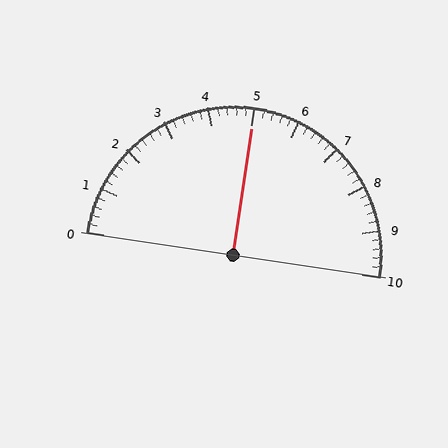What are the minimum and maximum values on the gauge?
The gauge ranges from 0 to 10.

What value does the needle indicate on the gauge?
The needle indicates approximately 5.0.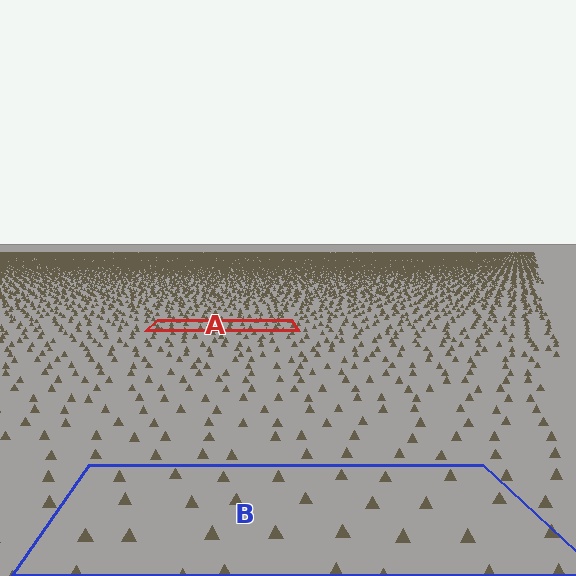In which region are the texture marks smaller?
The texture marks are smaller in region A, because it is farther away.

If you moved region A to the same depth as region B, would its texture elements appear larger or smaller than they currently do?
They would appear larger. At a closer depth, the same texture elements are projected at a bigger on-screen size.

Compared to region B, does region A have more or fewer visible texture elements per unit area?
Region A has more texture elements per unit area — they are packed more densely because it is farther away.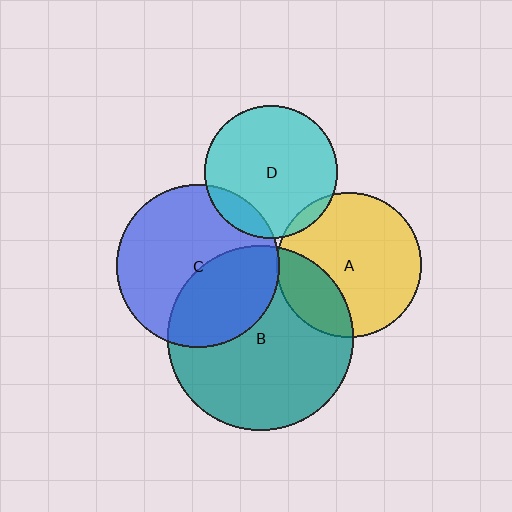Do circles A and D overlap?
Yes.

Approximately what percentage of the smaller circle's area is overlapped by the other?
Approximately 5%.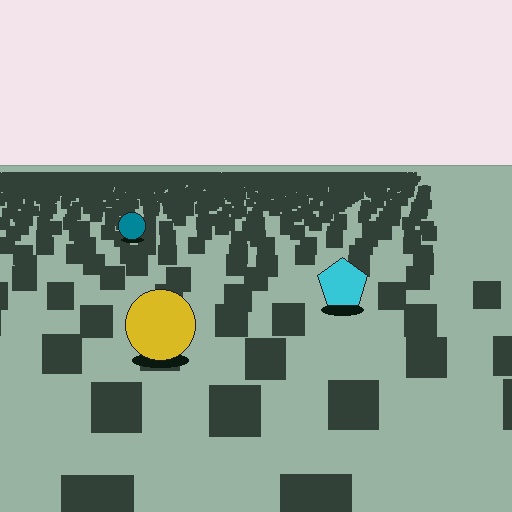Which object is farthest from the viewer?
The teal circle is farthest from the viewer. It appears smaller and the ground texture around it is denser.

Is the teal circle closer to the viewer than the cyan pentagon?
No. The cyan pentagon is closer — you can tell from the texture gradient: the ground texture is coarser near it.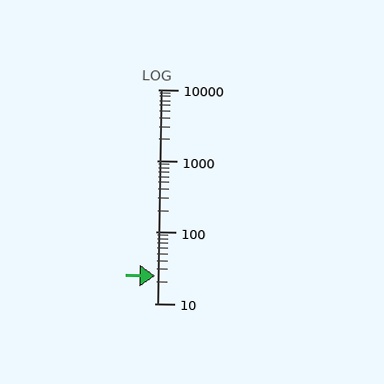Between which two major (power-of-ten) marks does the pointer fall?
The pointer is between 10 and 100.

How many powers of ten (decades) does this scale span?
The scale spans 3 decades, from 10 to 10000.